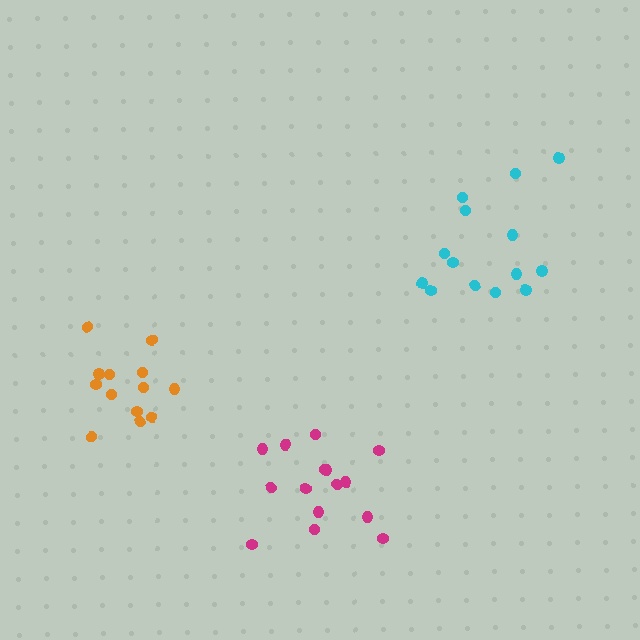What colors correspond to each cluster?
The clusters are colored: orange, cyan, magenta.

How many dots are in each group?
Group 1: 13 dots, Group 2: 14 dots, Group 3: 15 dots (42 total).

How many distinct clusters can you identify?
There are 3 distinct clusters.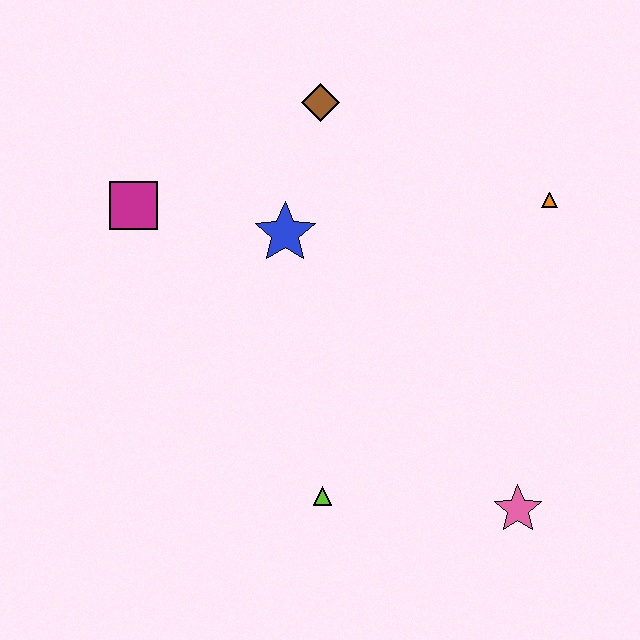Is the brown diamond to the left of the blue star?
No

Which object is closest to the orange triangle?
The brown diamond is closest to the orange triangle.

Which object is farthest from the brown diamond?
The pink star is farthest from the brown diamond.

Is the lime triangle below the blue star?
Yes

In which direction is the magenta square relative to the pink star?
The magenta square is to the left of the pink star.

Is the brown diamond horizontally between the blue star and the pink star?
Yes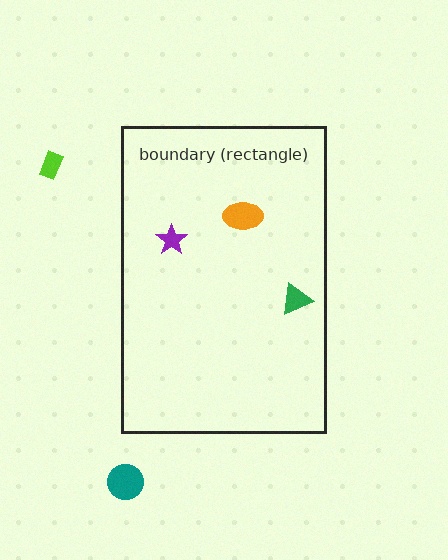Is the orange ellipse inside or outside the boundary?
Inside.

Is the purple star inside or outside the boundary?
Inside.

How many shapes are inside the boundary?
3 inside, 2 outside.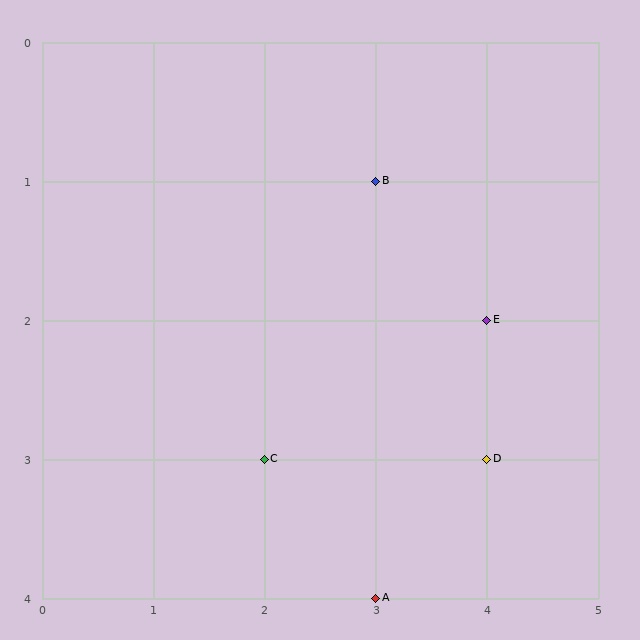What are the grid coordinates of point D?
Point D is at grid coordinates (4, 3).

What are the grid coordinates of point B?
Point B is at grid coordinates (3, 1).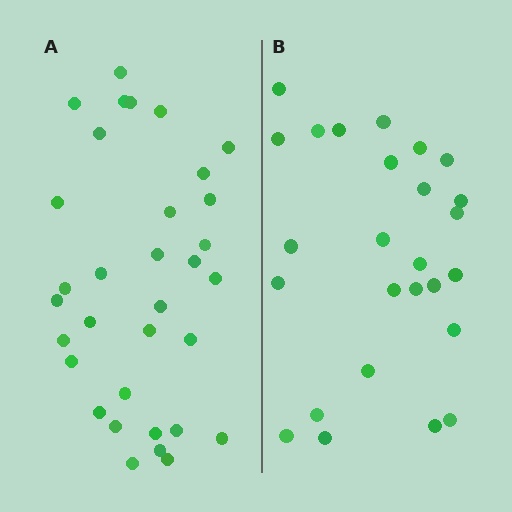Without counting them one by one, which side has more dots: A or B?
Region A (the left region) has more dots.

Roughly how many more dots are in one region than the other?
Region A has roughly 8 or so more dots than region B.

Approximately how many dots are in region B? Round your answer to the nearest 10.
About 30 dots. (The exact count is 26, which rounds to 30.)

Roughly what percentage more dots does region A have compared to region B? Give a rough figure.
About 25% more.